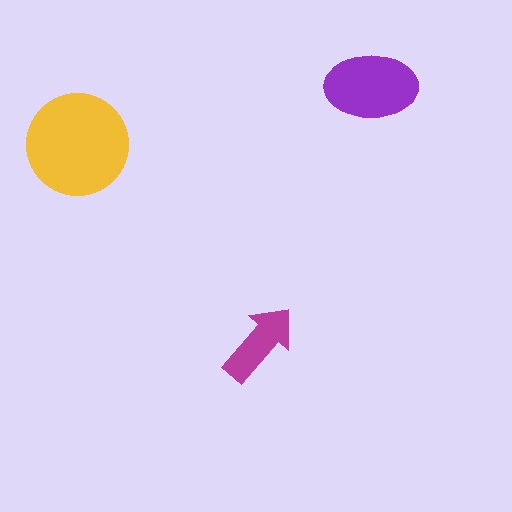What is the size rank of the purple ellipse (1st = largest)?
2nd.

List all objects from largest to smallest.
The yellow circle, the purple ellipse, the magenta arrow.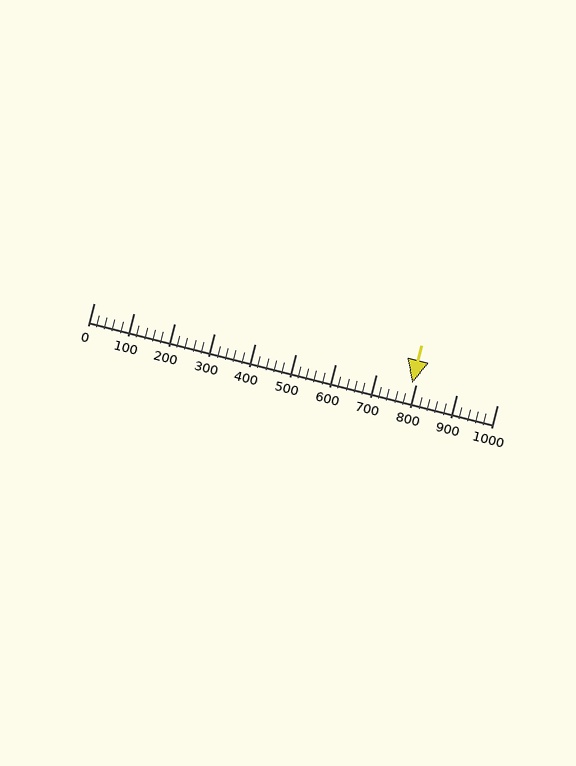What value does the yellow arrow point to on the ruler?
The yellow arrow points to approximately 790.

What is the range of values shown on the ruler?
The ruler shows values from 0 to 1000.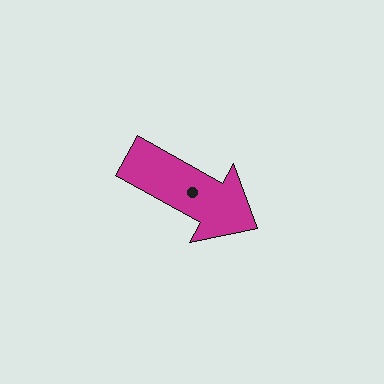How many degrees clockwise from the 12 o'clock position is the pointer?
Approximately 119 degrees.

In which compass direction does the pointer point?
Southeast.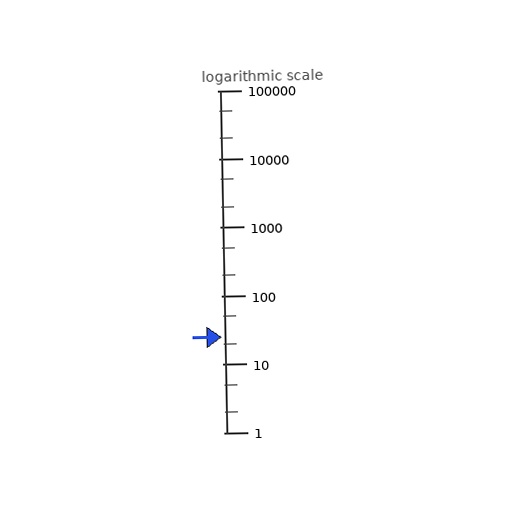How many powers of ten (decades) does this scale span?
The scale spans 5 decades, from 1 to 100000.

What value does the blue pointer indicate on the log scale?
The pointer indicates approximately 25.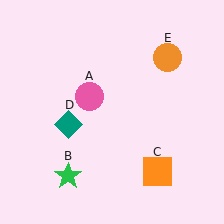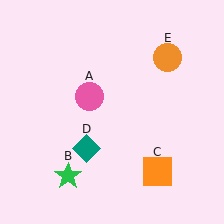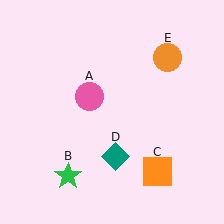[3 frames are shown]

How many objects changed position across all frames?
1 object changed position: teal diamond (object D).